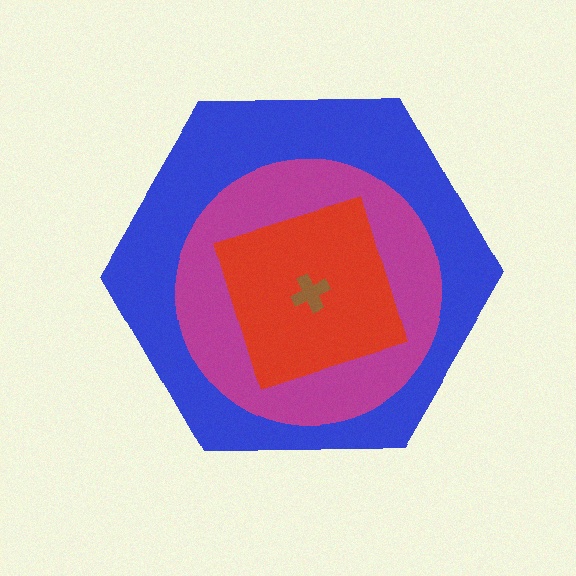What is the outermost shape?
The blue hexagon.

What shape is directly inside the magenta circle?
The red square.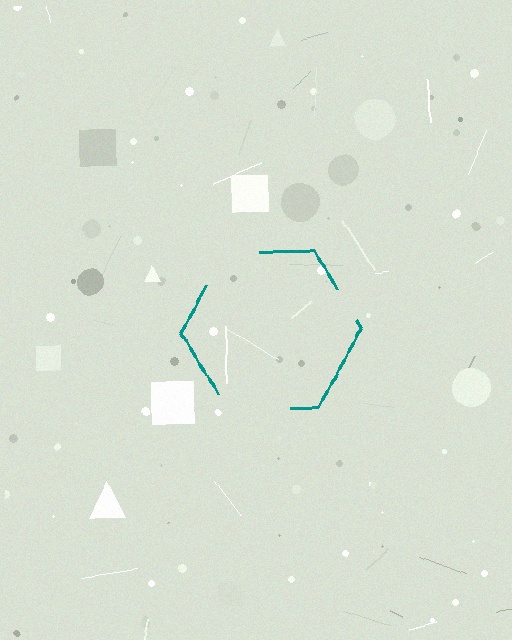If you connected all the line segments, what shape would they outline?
They would outline a hexagon.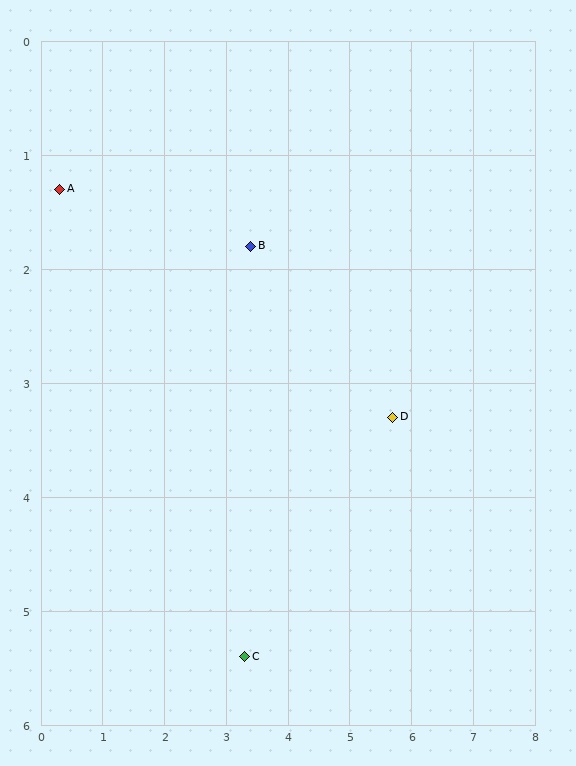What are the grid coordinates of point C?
Point C is at approximately (3.3, 5.4).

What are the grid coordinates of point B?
Point B is at approximately (3.4, 1.8).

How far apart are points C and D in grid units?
Points C and D are about 3.2 grid units apart.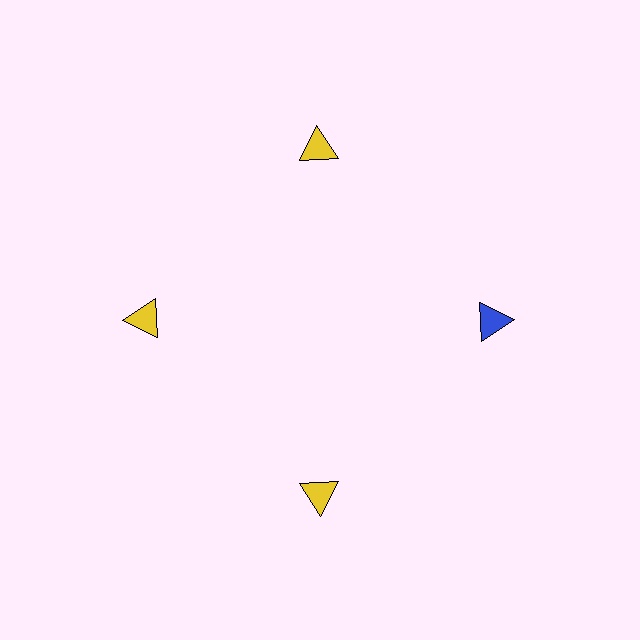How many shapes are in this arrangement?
There are 4 shapes arranged in a ring pattern.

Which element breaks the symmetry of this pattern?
The blue triangle at roughly the 3 o'clock position breaks the symmetry. All other shapes are yellow triangles.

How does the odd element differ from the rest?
It has a different color: blue instead of yellow.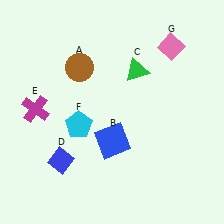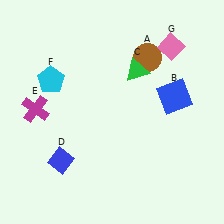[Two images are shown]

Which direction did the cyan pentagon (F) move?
The cyan pentagon (F) moved up.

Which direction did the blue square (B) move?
The blue square (B) moved right.